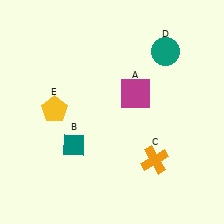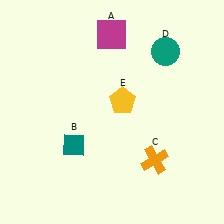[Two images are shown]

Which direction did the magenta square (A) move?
The magenta square (A) moved up.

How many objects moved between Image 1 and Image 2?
2 objects moved between the two images.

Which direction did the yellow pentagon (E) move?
The yellow pentagon (E) moved right.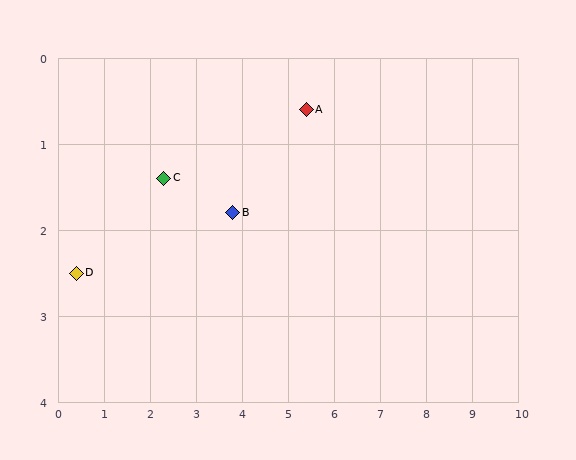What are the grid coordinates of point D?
Point D is at approximately (0.4, 2.5).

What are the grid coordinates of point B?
Point B is at approximately (3.8, 1.8).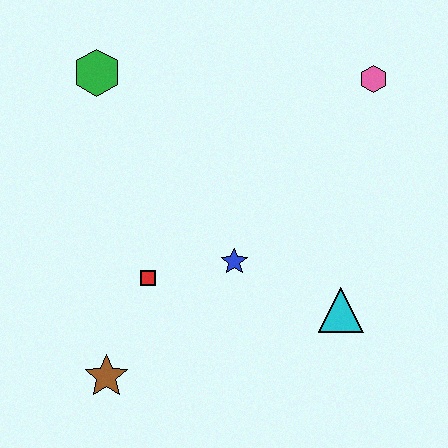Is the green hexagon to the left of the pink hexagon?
Yes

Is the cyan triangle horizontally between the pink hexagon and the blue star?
Yes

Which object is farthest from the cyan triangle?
The green hexagon is farthest from the cyan triangle.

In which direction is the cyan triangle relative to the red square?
The cyan triangle is to the right of the red square.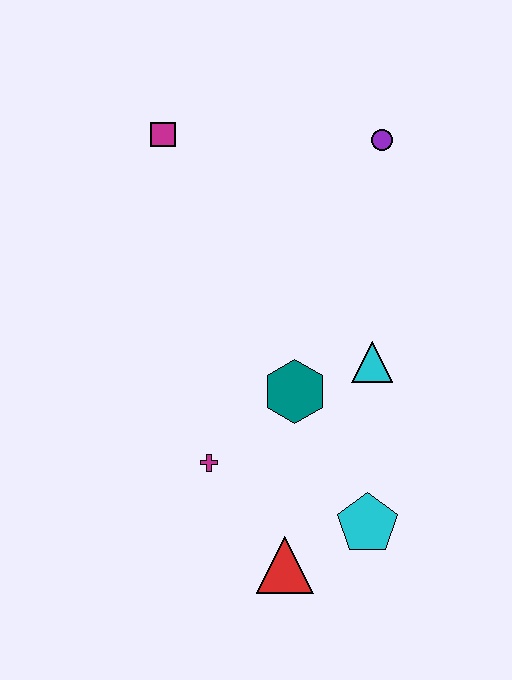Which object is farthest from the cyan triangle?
The magenta square is farthest from the cyan triangle.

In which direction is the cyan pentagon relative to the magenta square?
The cyan pentagon is below the magenta square.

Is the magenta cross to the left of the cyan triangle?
Yes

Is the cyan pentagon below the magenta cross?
Yes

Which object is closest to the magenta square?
The purple circle is closest to the magenta square.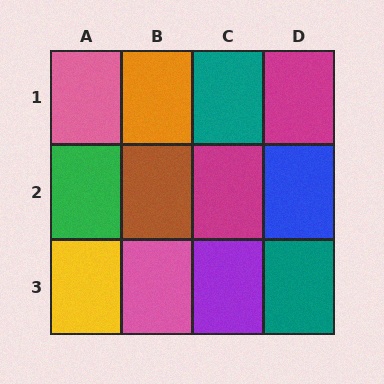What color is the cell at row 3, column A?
Yellow.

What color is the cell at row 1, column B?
Orange.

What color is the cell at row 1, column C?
Teal.